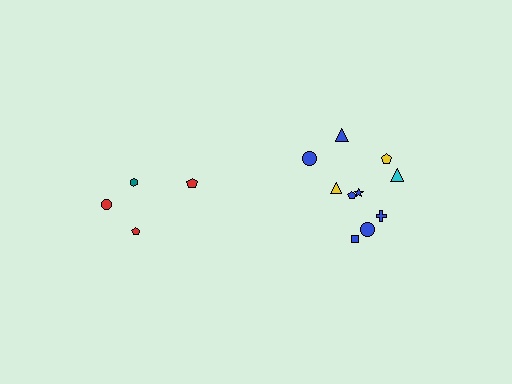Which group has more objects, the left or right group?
The right group.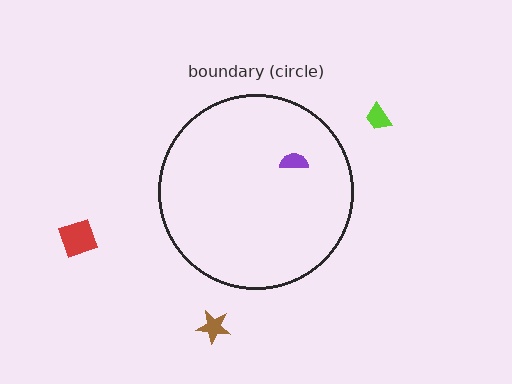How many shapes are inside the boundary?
1 inside, 3 outside.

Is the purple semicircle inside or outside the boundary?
Inside.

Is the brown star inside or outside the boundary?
Outside.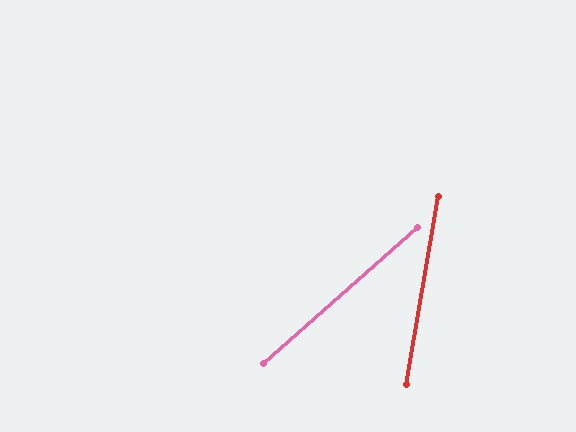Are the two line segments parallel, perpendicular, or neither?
Neither parallel nor perpendicular — they differ by about 39°.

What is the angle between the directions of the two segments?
Approximately 39 degrees.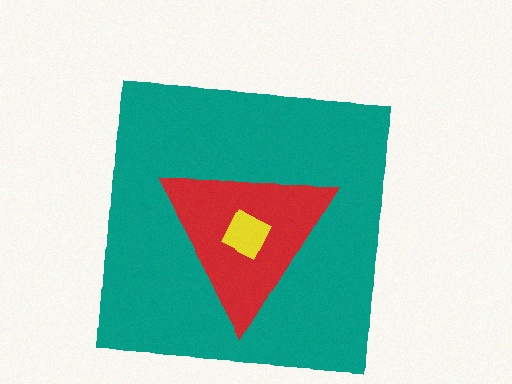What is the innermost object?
The yellow diamond.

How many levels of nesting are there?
3.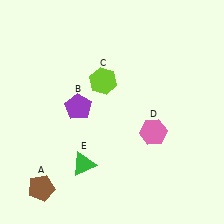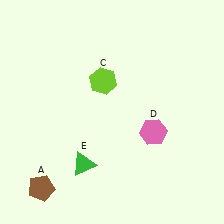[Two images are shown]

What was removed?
The purple pentagon (B) was removed in Image 2.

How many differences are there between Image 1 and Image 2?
There is 1 difference between the two images.